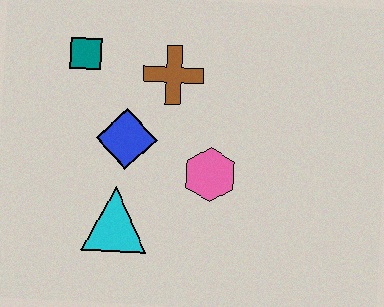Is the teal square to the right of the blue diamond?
No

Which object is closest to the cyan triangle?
The blue diamond is closest to the cyan triangle.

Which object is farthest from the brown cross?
The cyan triangle is farthest from the brown cross.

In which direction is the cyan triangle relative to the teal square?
The cyan triangle is below the teal square.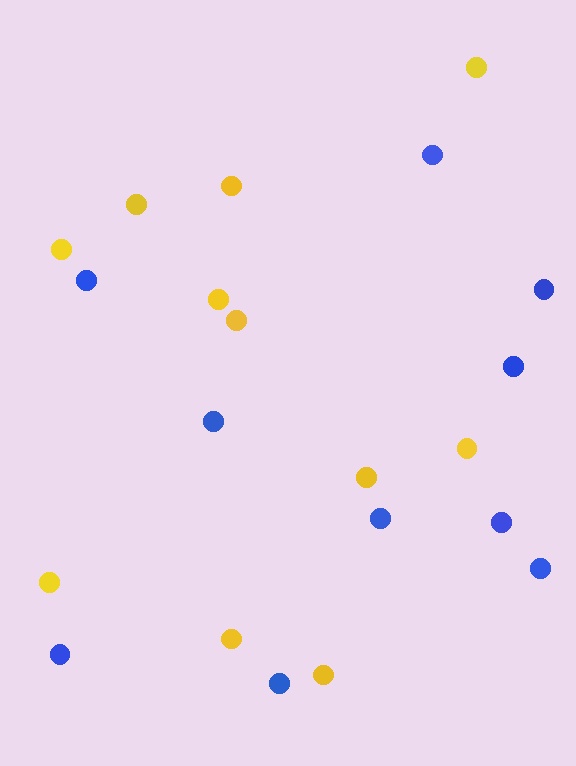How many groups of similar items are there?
There are 2 groups: one group of blue circles (10) and one group of yellow circles (11).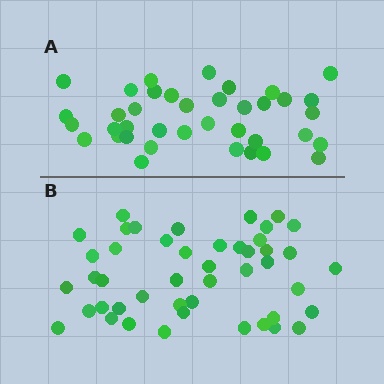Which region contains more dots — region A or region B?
Region B (the bottom region) has more dots.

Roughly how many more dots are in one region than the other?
Region B has roughly 8 or so more dots than region A.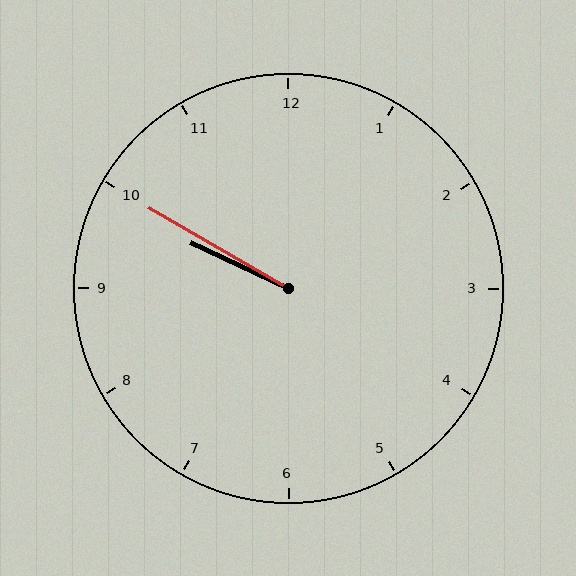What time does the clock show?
9:50.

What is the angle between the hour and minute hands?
Approximately 5 degrees.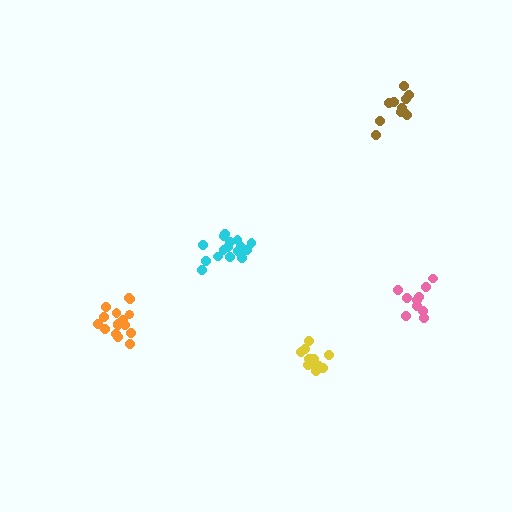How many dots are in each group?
Group 1: 16 dots, Group 2: 12 dots, Group 3: 16 dots, Group 4: 12 dots, Group 5: 10 dots (66 total).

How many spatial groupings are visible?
There are 5 spatial groupings.